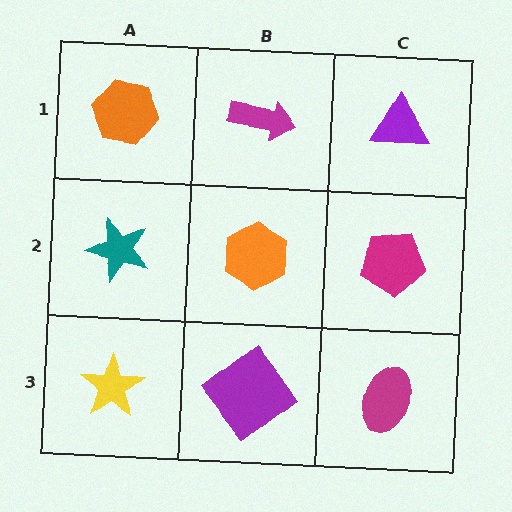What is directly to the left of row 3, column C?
A purple diamond.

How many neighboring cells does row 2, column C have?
3.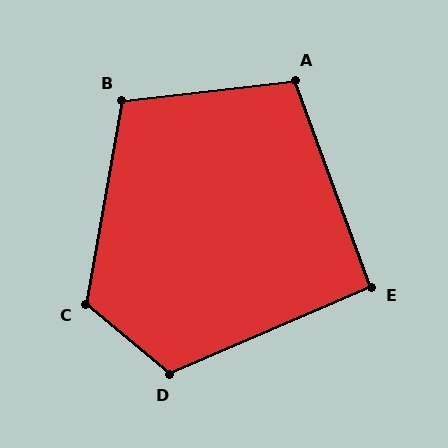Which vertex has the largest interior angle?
C, at approximately 120 degrees.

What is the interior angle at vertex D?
Approximately 117 degrees (obtuse).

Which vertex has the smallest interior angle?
E, at approximately 93 degrees.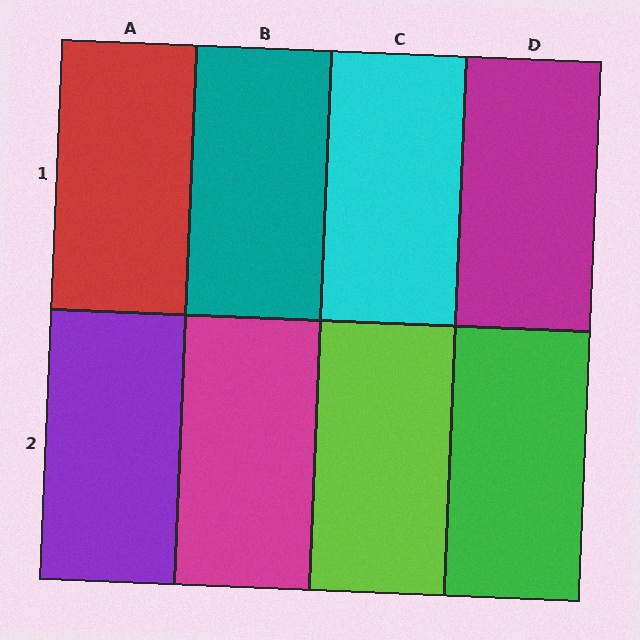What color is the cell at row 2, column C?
Lime.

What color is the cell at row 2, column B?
Magenta.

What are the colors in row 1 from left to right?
Red, teal, cyan, magenta.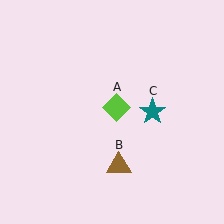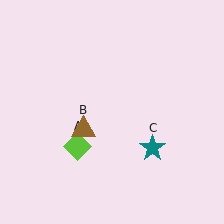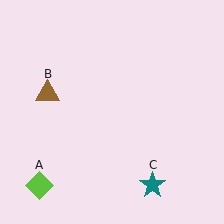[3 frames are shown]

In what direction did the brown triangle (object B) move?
The brown triangle (object B) moved up and to the left.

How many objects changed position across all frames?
3 objects changed position: lime diamond (object A), brown triangle (object B), teal star (object C).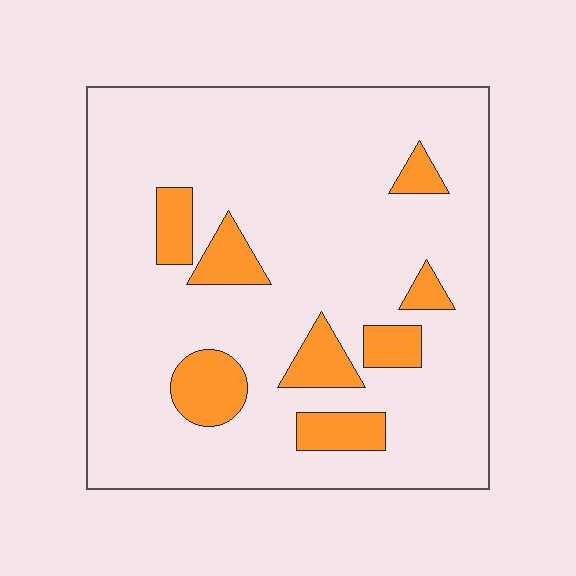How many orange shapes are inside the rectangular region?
8.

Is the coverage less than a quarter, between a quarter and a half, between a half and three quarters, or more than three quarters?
Less than a quarter.